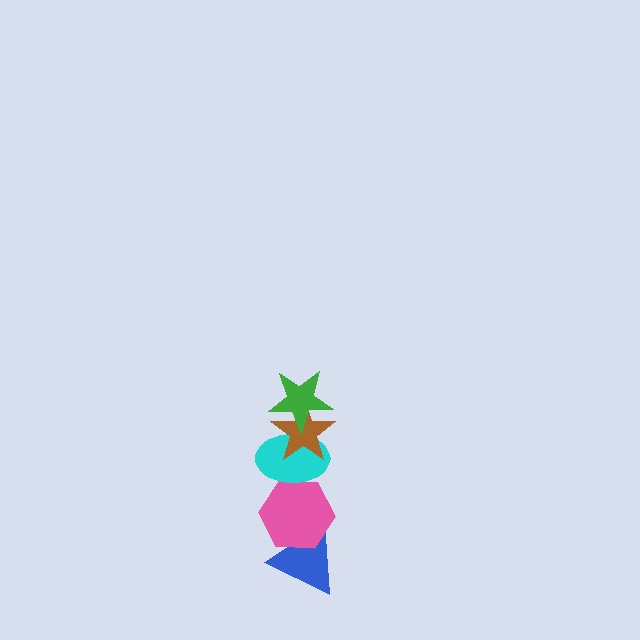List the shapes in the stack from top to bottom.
From top to bottom: the green star, the brown star, the cyan ellipse, the pink hexagon, the blue triangle.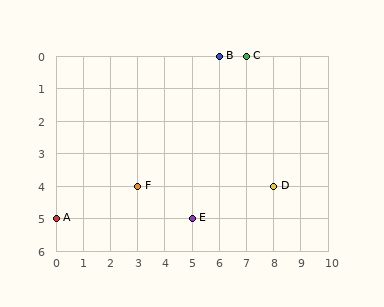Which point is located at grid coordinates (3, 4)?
Point F is at (3, 4).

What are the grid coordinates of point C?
Point C is at grid coordinates (7, 0).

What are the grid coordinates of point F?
Point F is at grid coordinates (3, 4).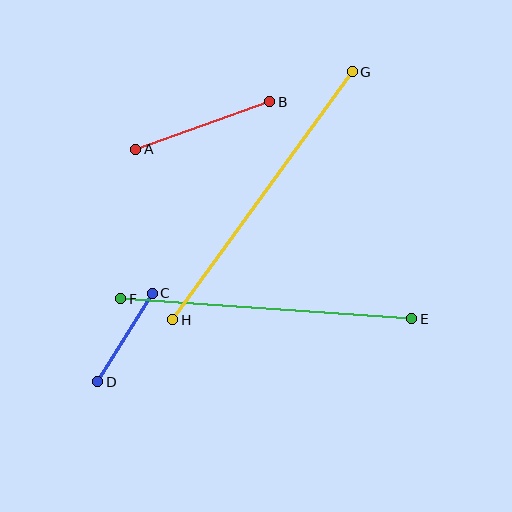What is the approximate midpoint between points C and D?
The midpoint is at approximately (125, 338) pixels.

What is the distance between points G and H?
The distance is approximately 306 pixels.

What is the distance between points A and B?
The distance is approximately 142 pixels.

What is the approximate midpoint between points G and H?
The midpoint is at approximately (263, 196) pixels.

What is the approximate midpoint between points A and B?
The midpoint is at approximately (203, 126) pixels.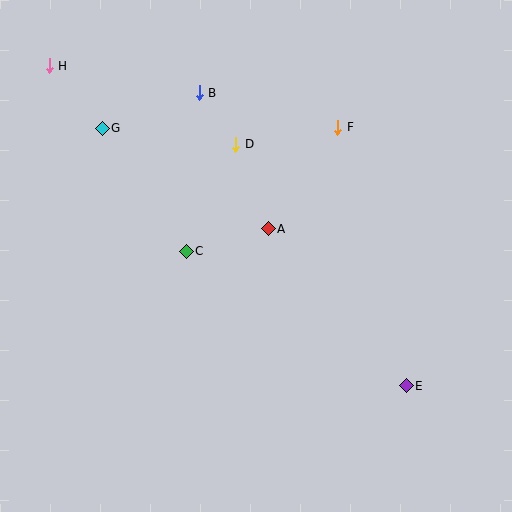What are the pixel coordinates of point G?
Point G is at (102, 128).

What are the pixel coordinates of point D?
Point D is at (236, 144).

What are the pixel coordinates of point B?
Point B is at (199, 93).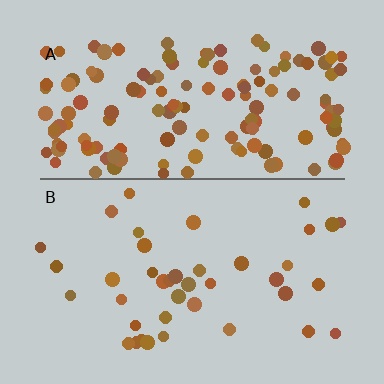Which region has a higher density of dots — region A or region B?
A (the top).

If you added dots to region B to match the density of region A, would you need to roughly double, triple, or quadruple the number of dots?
Approximately quadruple.